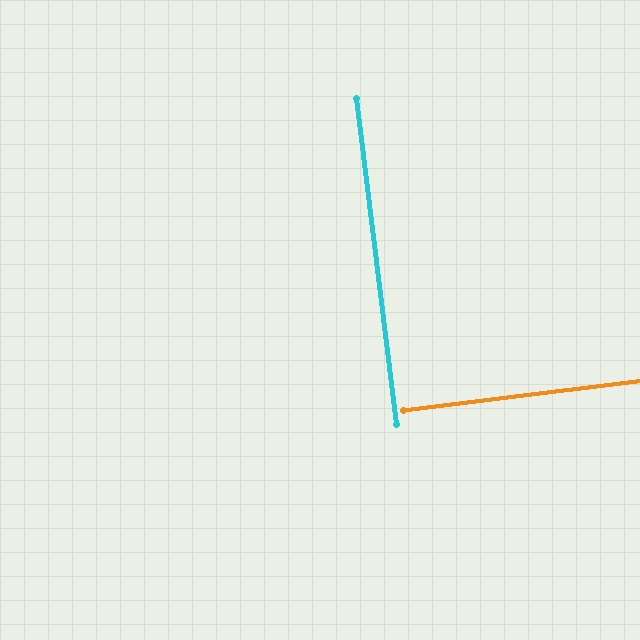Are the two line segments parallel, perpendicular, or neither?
Perpendicular — they meet at approximately 90°.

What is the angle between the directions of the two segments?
Approximately 90 degrees.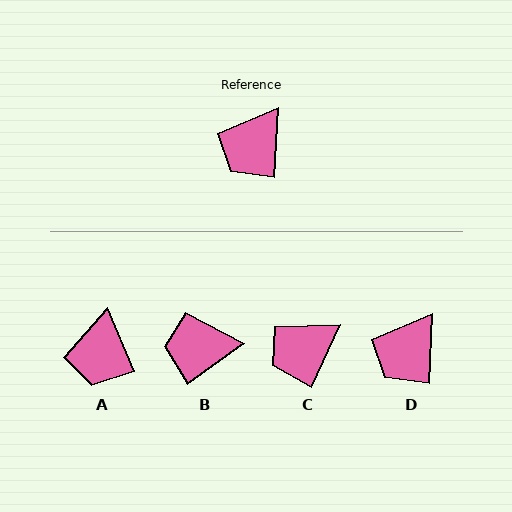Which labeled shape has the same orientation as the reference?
D.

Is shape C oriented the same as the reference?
No, it is off by about 22 degrees.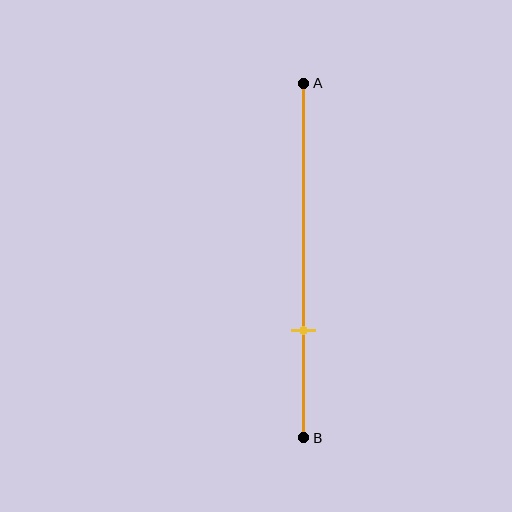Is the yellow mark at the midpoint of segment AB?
No, the mark is at about 70% from A, not at the 50% midpoint.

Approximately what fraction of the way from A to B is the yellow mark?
The yellow mark is approximately 70% of the way from A to B.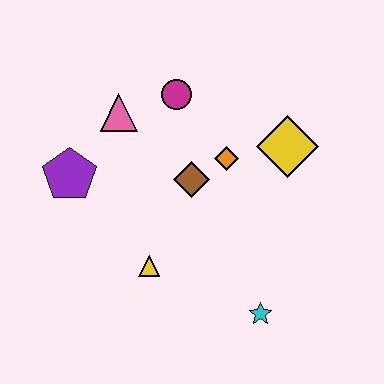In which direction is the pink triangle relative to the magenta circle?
The pink triangle is to the left of the magenta circle.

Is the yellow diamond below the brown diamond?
No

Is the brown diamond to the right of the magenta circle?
Yes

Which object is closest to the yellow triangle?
The brown diamond is closest to the yellow triangle.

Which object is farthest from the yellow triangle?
The yellow diamond is farthest from the yellow triangle.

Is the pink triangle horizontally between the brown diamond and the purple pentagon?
Yes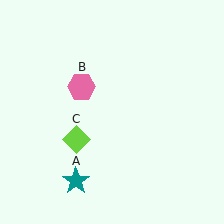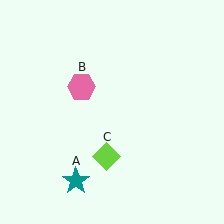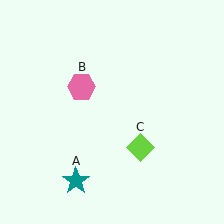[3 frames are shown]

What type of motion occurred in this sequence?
The lime diamond (object C) rotated counterclockwise around the center of the scene.